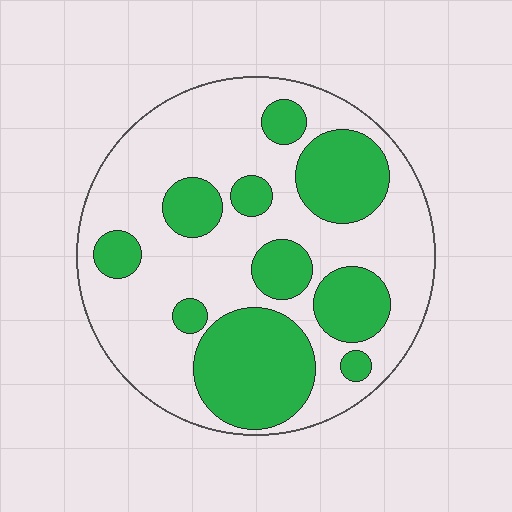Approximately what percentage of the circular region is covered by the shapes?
Approximately 35%.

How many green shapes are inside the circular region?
10.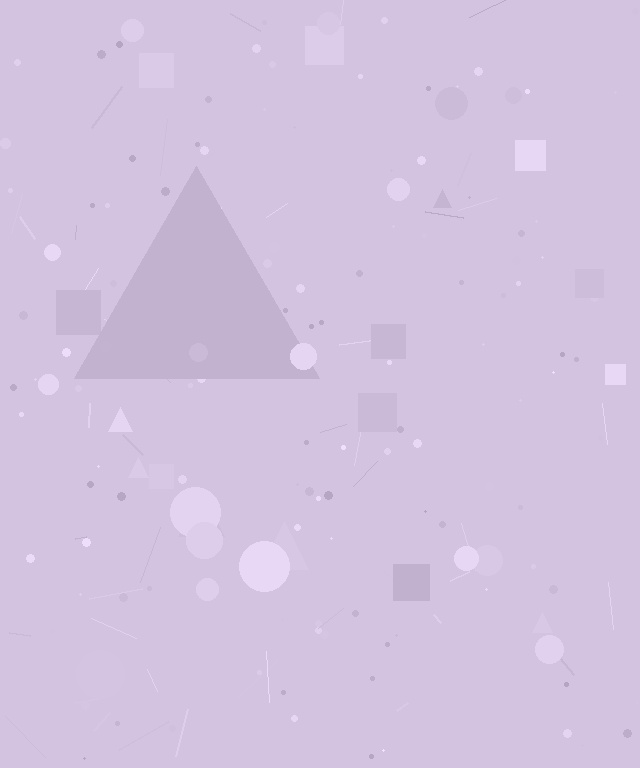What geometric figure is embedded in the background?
A triangle is embedded in the background.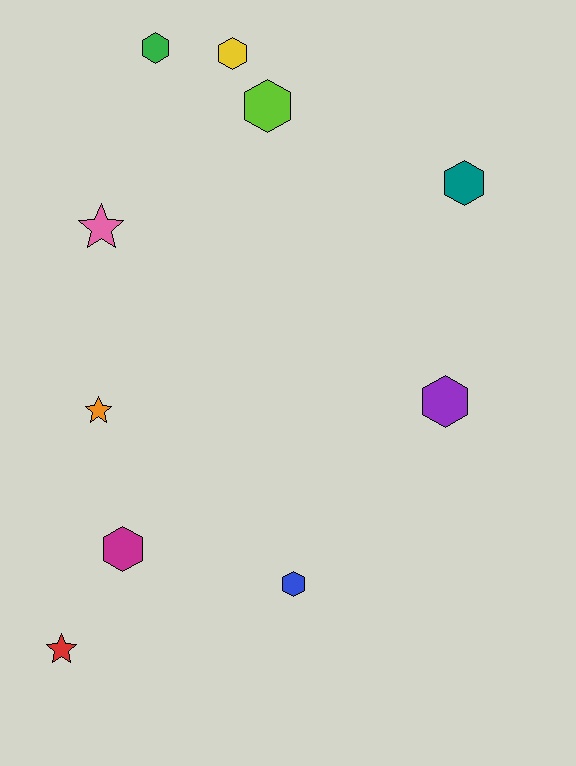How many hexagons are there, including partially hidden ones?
There are 7 hexagons.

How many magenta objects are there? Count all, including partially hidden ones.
There is 1 magenta object.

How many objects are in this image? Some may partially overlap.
There are 10 objects.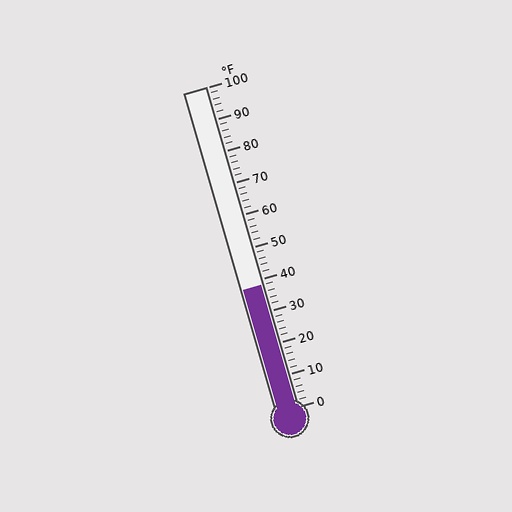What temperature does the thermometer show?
The thermometer shows approximately 38°F.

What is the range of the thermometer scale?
The thermometer scale ranges from 0°F to 100°F.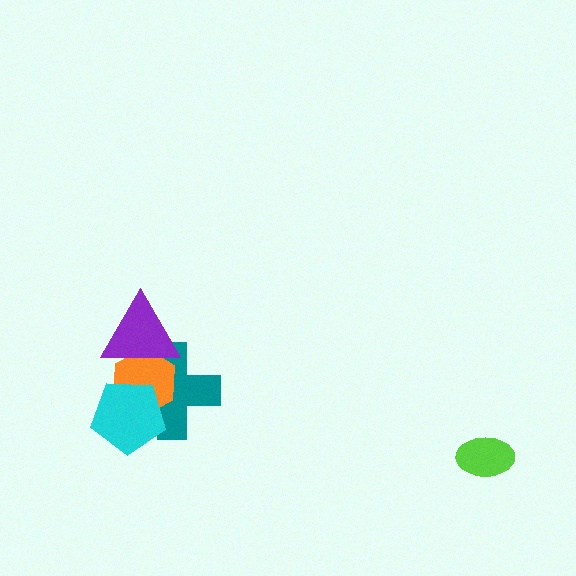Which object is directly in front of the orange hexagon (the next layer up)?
The cyan pentagon is directly in front of the orange hexagon.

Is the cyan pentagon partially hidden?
No, no other shape covers it.